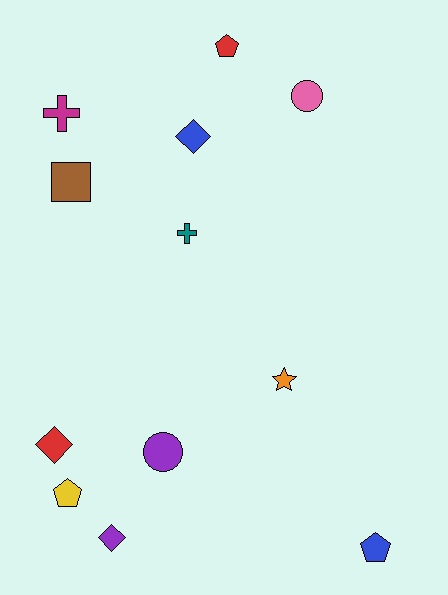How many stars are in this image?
There is 1 star.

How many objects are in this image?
There are 12 objects.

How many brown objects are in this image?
There is 1 brown object.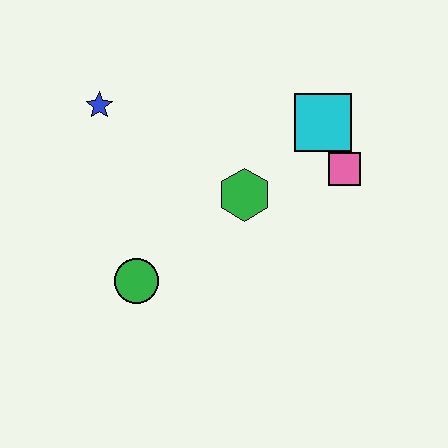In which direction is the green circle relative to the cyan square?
The green circle is to the left of the cyan square.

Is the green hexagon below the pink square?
Yes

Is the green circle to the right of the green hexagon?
No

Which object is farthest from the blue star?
The pink square is farthest from the blue star.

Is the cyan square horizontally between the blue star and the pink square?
Yes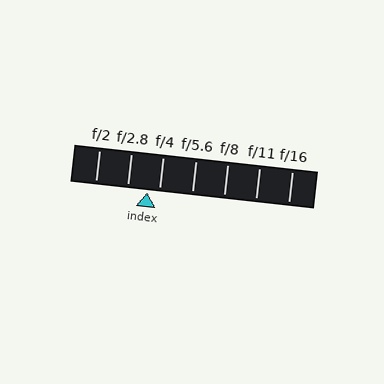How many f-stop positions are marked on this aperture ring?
There are 7 f-stop positions marked.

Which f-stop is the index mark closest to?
The index mark is closest to f/4.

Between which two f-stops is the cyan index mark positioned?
The index mark is between f/2.8 and f/4.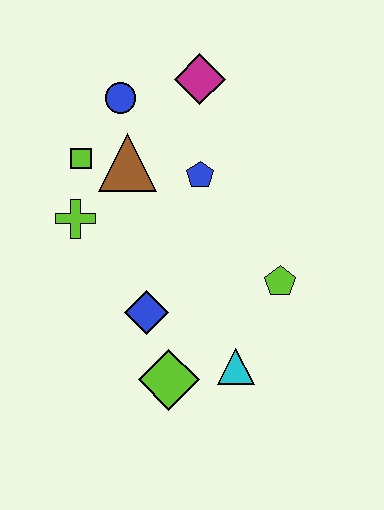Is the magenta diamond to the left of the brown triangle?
No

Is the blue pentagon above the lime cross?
Yes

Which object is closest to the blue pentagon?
The brown triangle is closest to the blue pentagon.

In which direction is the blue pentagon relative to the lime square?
The blue pentagon is to the right of the lime square.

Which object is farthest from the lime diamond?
The magenta diamond is farthest from the lime diamond.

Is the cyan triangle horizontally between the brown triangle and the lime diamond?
No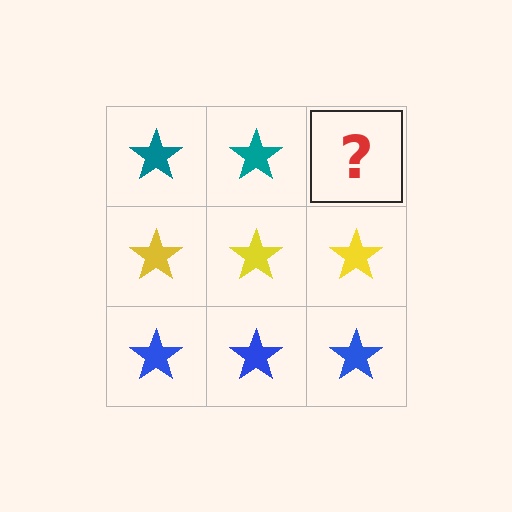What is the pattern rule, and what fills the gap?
The rule is that each row has a consistent color. The gap should be filled with a teal star.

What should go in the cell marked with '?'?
The missing cell should contain a teal star.